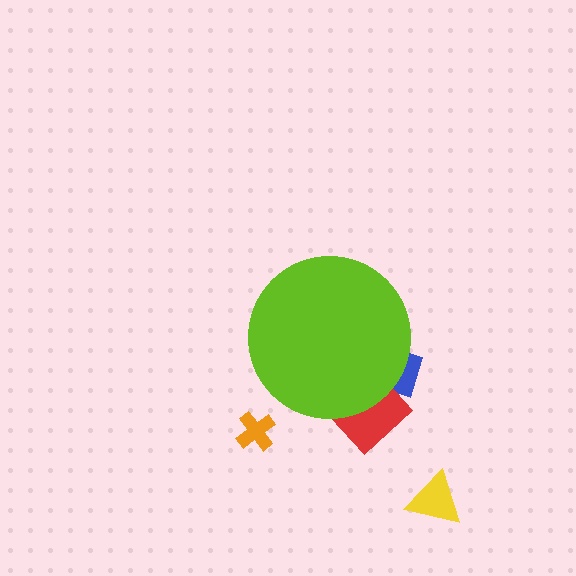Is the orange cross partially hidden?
No, the orange cross is fully visible.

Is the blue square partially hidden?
Yes, the blue square is partially hidden behind the lime circle.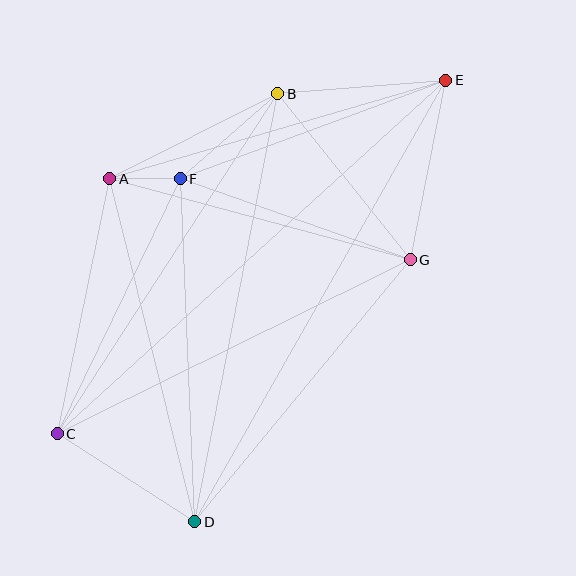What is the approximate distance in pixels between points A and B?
The distance between A and B is approximately 189 pixels.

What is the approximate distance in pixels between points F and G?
The distance between F and G is approximately 244 pixels.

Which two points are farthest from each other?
Points C and E are farthest from each other.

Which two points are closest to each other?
Points A and F are closest to each other.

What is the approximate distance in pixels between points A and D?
The distance between A and D is approximately 353 pixels.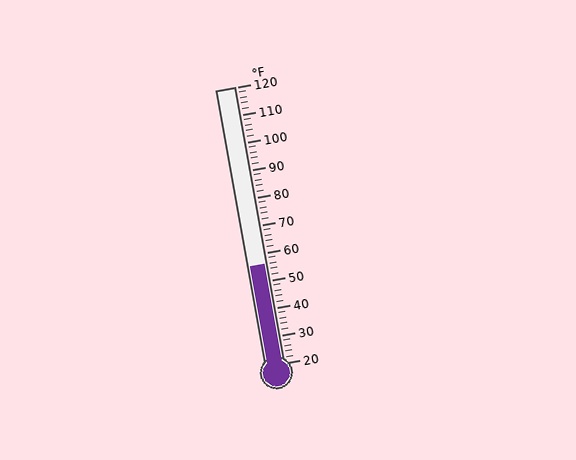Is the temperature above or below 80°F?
The temperature is below 80°F.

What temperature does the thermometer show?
The thermometer shows approximately 56°F.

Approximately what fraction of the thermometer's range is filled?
The thermometer is filled to approximately 35% of its range.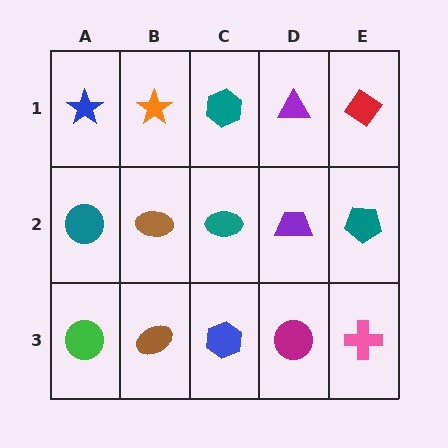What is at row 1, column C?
A teal hexagon.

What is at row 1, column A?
A blue star.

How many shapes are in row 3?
5 shapes.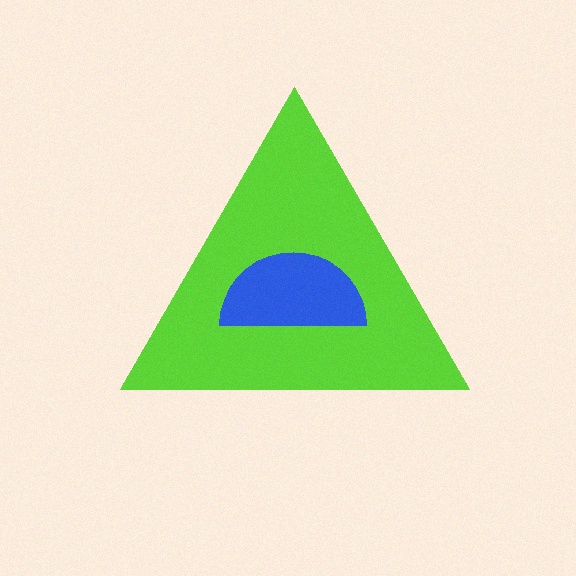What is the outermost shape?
The lime triangle.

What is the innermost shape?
The blue semicircle.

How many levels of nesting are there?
2.